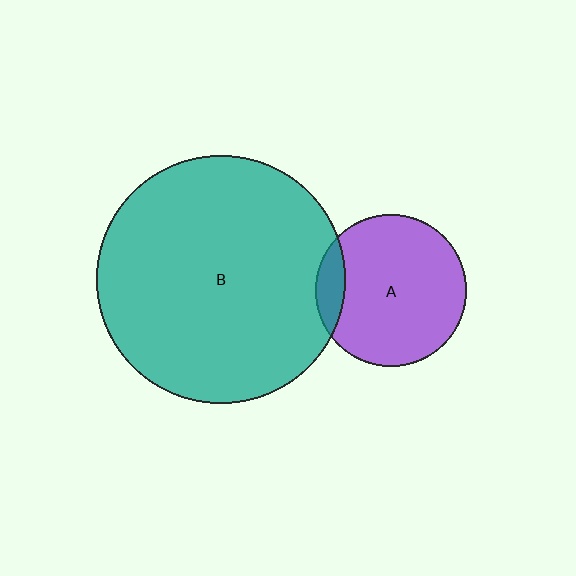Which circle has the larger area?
Circle B (teal).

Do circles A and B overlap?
Yes.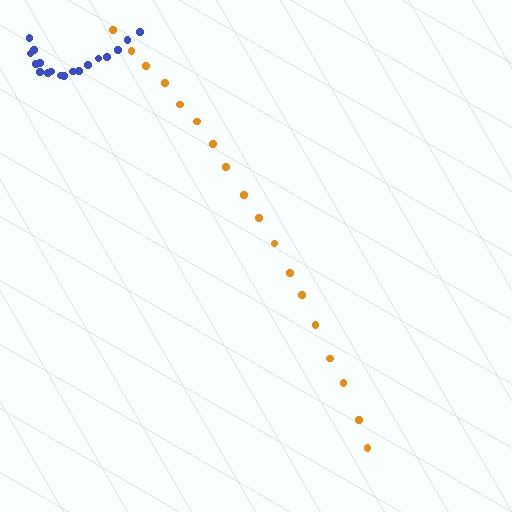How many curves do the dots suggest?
There are 2 distinct paths.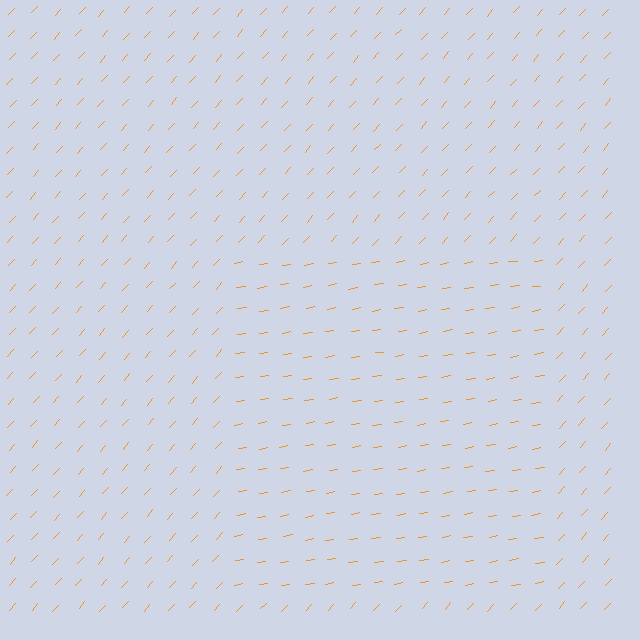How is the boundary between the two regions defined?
The boundary is defined purely by a change in line orientation (approximately 39 degrees difference). All lines are the same color and thickness.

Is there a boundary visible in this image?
Yes, there is a texture boundary formed by a change in line orientation.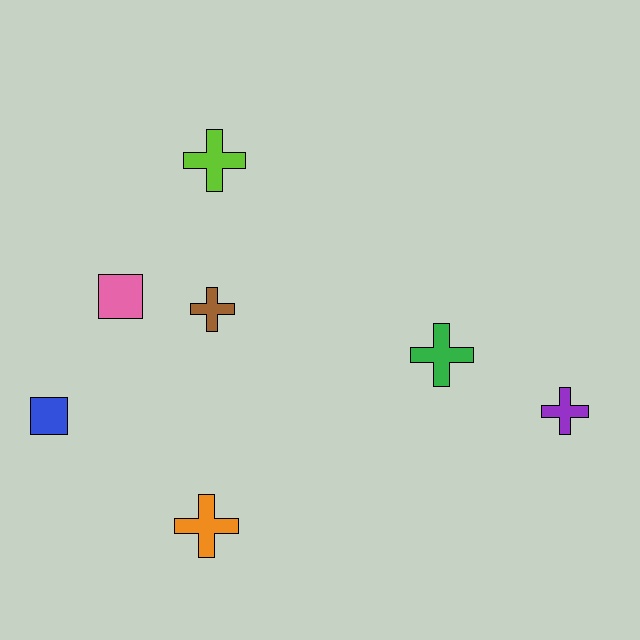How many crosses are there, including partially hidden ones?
There are 5 crosses.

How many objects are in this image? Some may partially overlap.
There are 7 objects.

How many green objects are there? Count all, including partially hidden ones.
There is 1 green object.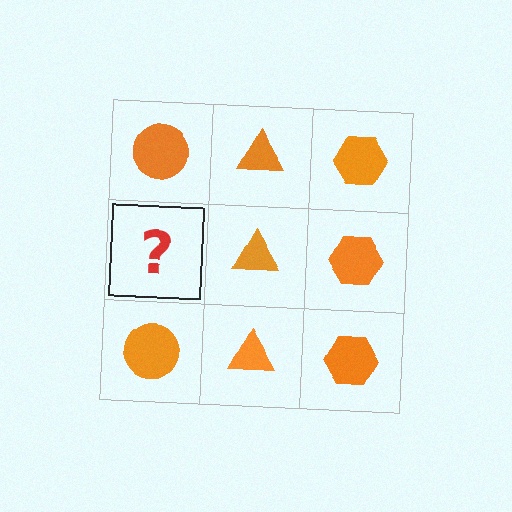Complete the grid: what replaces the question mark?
The question mark should be replaced with an orange circle.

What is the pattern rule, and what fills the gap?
The rule is that each column has a consistent shape. The gap should be filled with an orange circle.